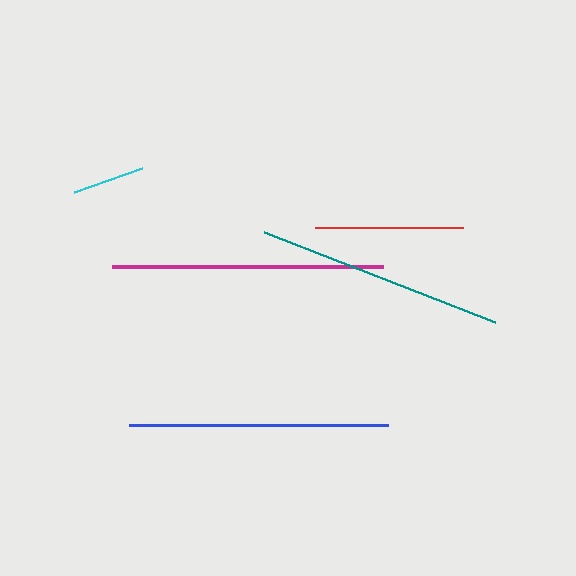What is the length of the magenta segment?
The magenta segment is approximately 271 pixels long.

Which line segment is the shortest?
The cyan line is the shortest at approximately 72 pixels.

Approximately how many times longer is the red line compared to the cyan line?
The red line is approximately 2.1 times the length of the cyan line.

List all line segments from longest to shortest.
From longest to shortest: magenta, blue, teal, red, cyan.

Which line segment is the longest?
The magenta line is the longest at approximately 271 pixels.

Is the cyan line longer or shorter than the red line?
The red line is longer than the cyan line.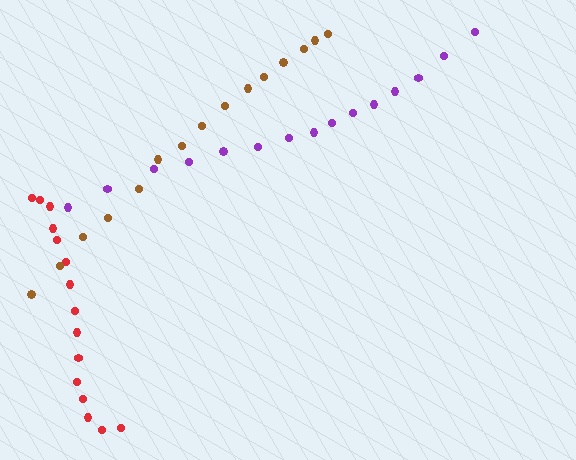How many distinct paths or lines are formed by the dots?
There are 3 distinct paths.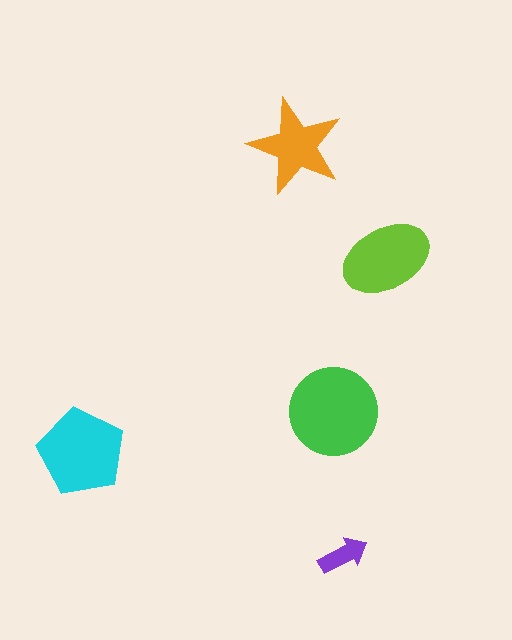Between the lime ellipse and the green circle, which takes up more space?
The green circle.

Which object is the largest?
The green circle.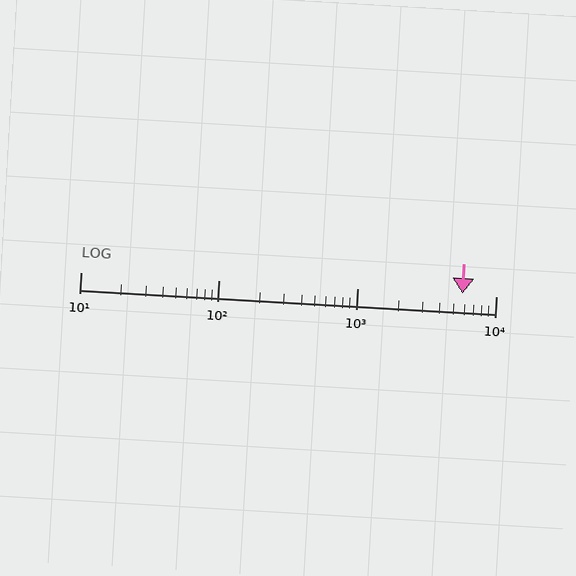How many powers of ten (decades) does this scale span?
The scale spans 3 decades, from 10 to 10000.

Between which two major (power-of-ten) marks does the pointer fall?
The pointer is between 1000 and 10000.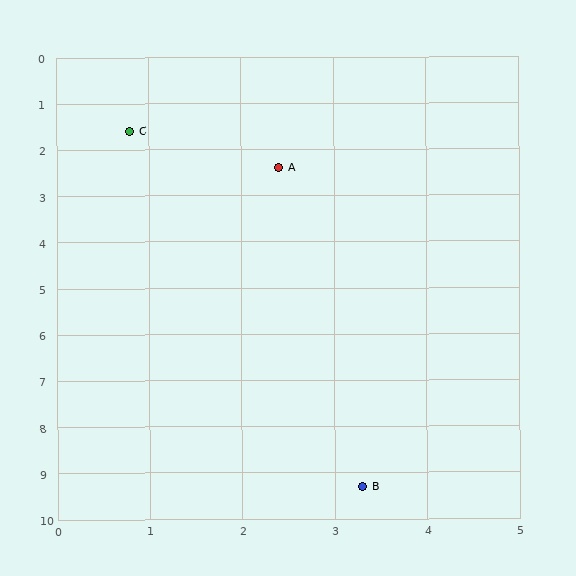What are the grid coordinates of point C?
Point C is at approximately (0.8, 1.6).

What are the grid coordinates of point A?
Point A is at approximately (2.4, 2.4).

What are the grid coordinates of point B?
Point B is at approximately (3.3, 9.3).